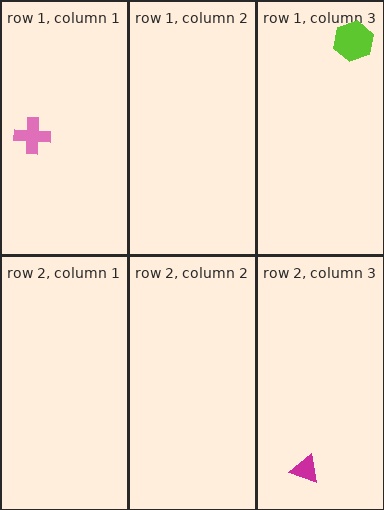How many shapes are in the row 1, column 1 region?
1.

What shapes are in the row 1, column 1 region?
The pink cross.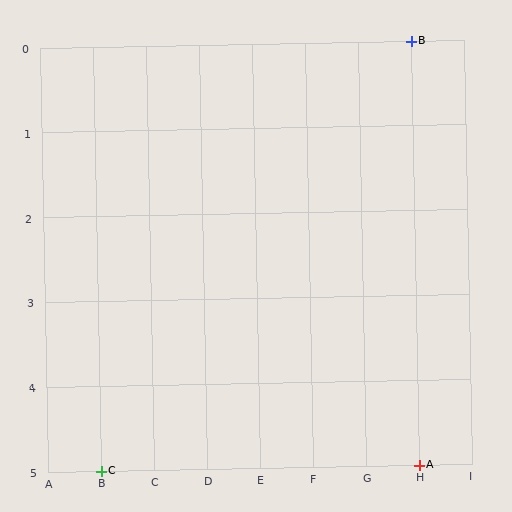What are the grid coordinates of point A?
Point A is at grid coordinates (H, 5).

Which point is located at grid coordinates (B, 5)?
Point C is at (B, 5).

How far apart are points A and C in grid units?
Points A and C are 6 columns apart.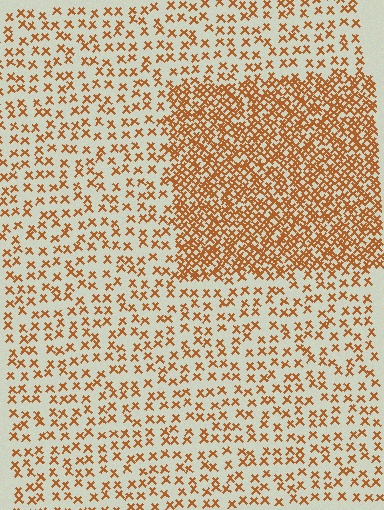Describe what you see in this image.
The image contains small brown elements arranged at two different densities. A rectangle-shaped region is visible where the elements are more densely packed than the surrounding area.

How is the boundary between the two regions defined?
The boundary is defined by a change in element density (approximately 2.6x ratio). All elements are the same color, size, and shape.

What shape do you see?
I see a rectangle.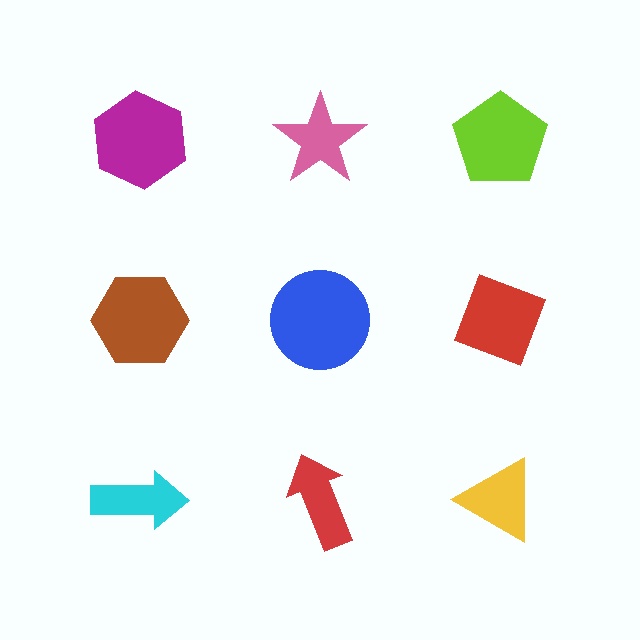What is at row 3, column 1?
A cyan arrow.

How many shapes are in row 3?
3 shapes.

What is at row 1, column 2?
A pink star.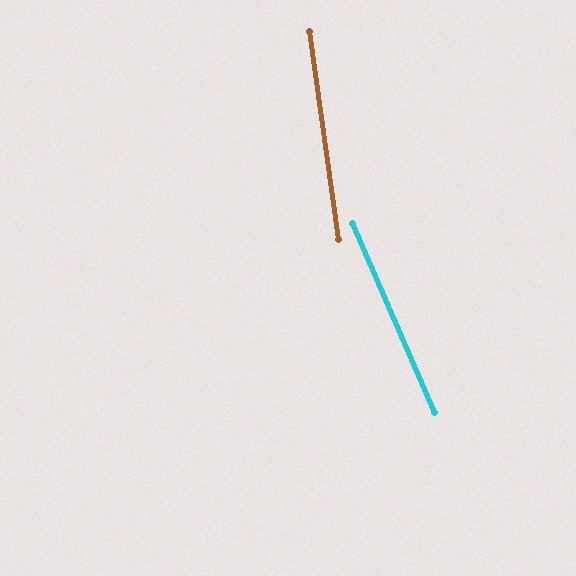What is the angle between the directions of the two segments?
Approximately 16 degrees.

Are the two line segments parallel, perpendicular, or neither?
Neither parallel nor perpendicular — they differ by about 16°.